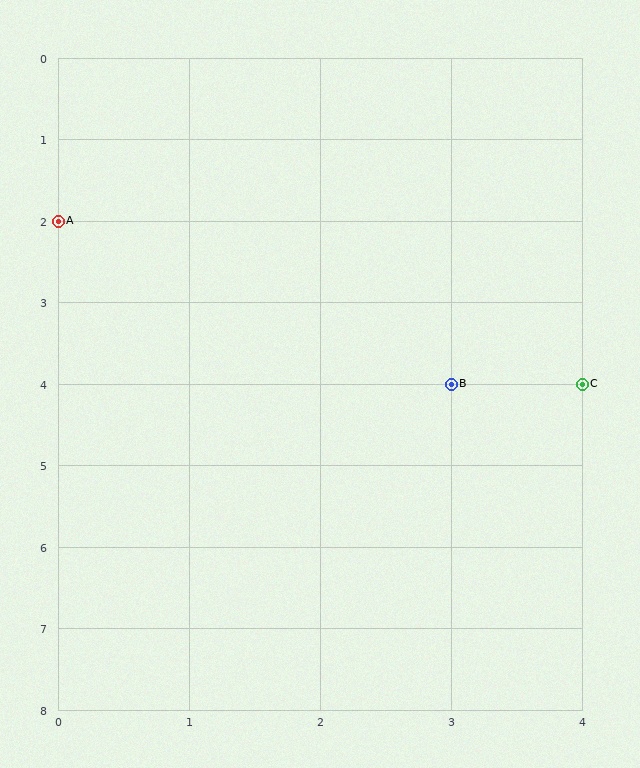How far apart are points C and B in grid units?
Points C and B are 1 column apart.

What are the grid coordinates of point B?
Point B is at grid coordinates (3, 4).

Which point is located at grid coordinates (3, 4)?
Point B is at (3, 4).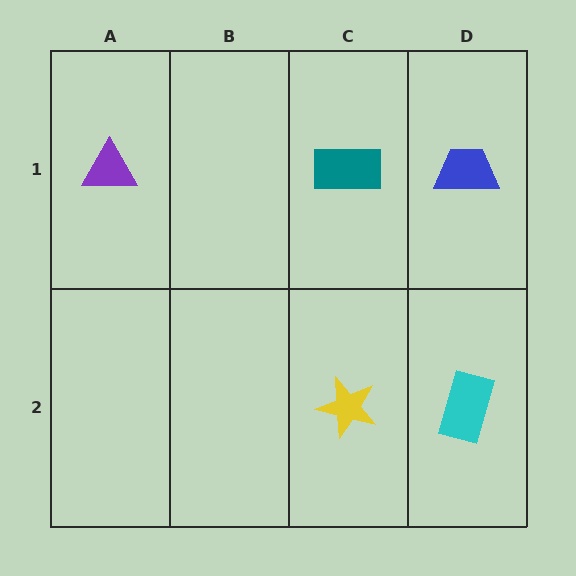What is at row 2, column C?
A yellow star.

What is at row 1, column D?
A blue trapezoid.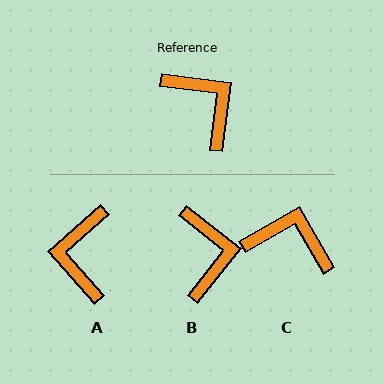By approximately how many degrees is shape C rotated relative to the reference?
Approximately 37 degrees counter-clockwise.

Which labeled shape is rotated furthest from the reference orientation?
A, about 139 degrees away.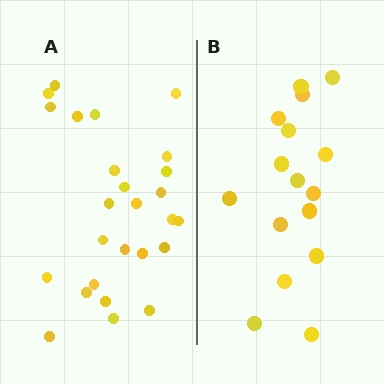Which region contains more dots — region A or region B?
Region A (the left region) has more dots.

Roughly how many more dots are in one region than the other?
Region A has roughly 10 or so more dots than region B.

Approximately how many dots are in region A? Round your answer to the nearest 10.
About 30 dots. (The exact count is 26, which rounds to 30.)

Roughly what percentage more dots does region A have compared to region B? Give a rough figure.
About 60% more.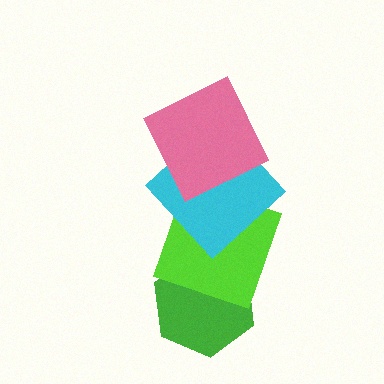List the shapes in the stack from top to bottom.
From top to bottom: the pink square, the cyan diamond, the lime square, the green hexagon.